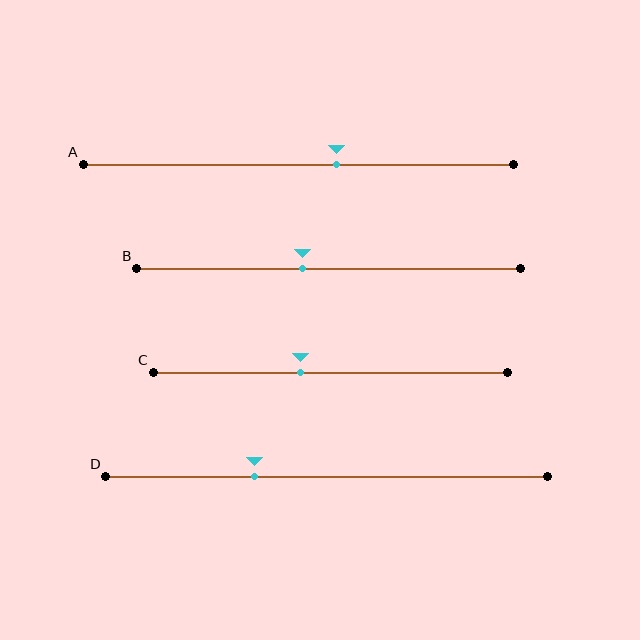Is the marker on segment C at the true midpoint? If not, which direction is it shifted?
No, the marker on segment C is shifted to the left by about 8% of the segment length.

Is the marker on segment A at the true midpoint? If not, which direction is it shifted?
No, the marker on segment A is shifted to the right by about 9% of the segment length.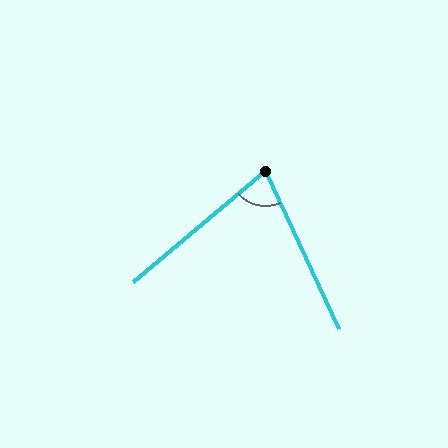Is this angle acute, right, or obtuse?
It is acute.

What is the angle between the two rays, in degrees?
Approximately 75 degrees.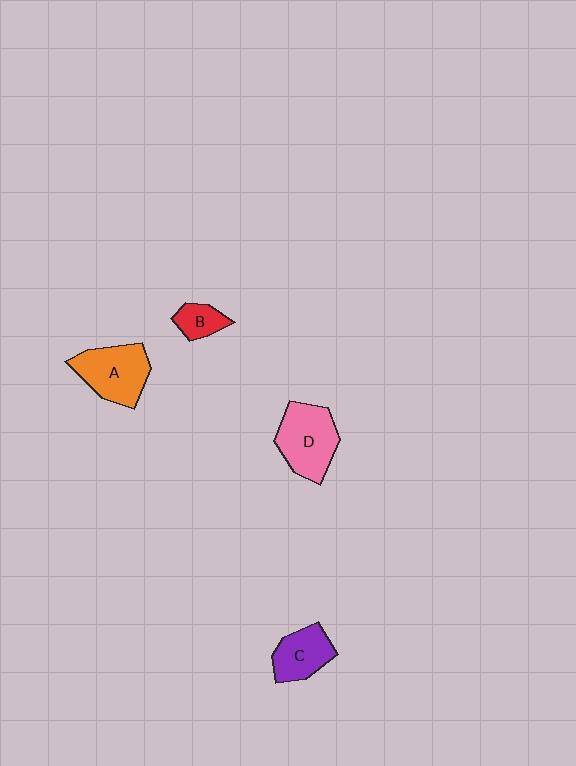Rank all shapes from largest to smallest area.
From largest to smallest: D (pink), A (orange), C (purple), B (red).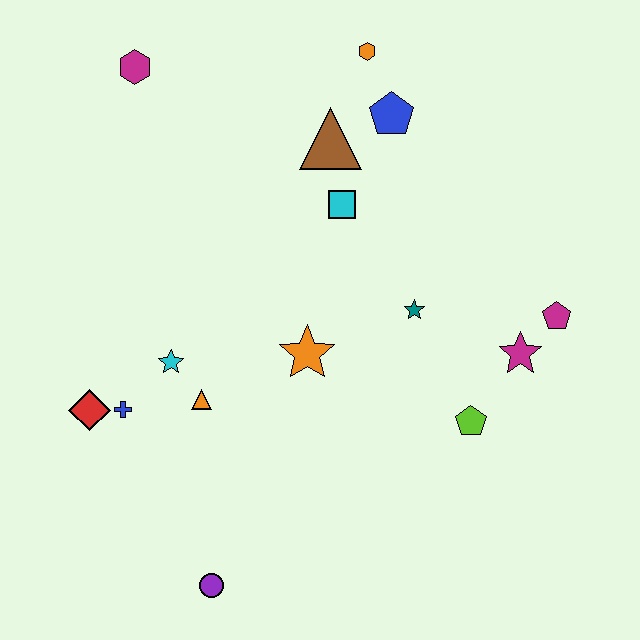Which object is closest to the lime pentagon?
The magenta star is closest to the lime pentagon.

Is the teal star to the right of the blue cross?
Yes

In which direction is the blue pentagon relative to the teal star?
The blue pentagon is above the teal star.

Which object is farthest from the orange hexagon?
The purple circle is farthest from the orange hexagon.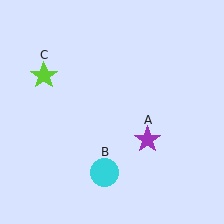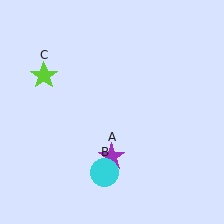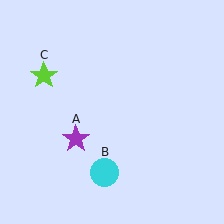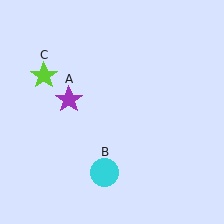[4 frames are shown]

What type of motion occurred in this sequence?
The purple star (object A) rotated clockwise around the center of the scene.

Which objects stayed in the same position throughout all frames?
Cyan circle (object B) and lime star (object C) remained stationary.